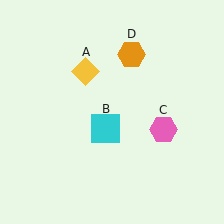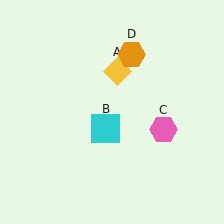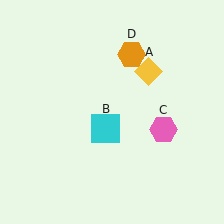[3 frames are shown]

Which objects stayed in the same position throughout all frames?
Cyan square (object B) and pink hexagon (object C) and orange hexagon (object D) remained stationary.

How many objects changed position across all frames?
1 object changed position: yellow diamond (object A).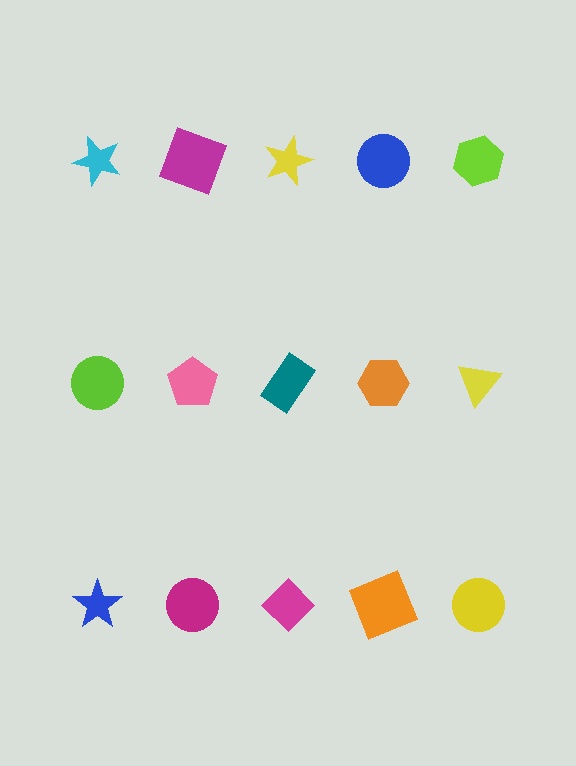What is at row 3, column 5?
A yellow circle.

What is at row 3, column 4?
An orange square.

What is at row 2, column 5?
A yellow triangle.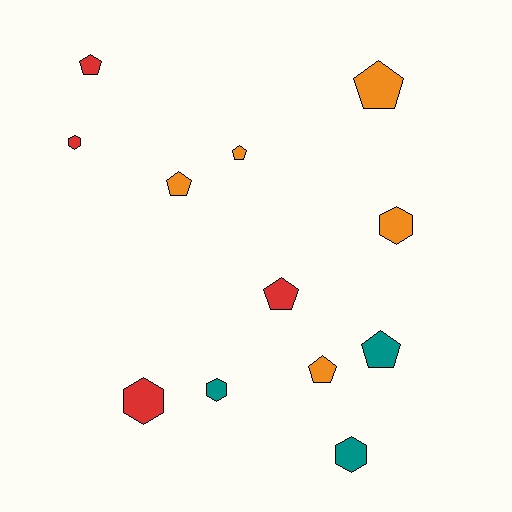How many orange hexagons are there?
There is 1 orange hexagon.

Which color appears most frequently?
Orange, with 5 objects.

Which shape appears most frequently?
Pentagon, with 7 objects.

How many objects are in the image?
There are 12 objects.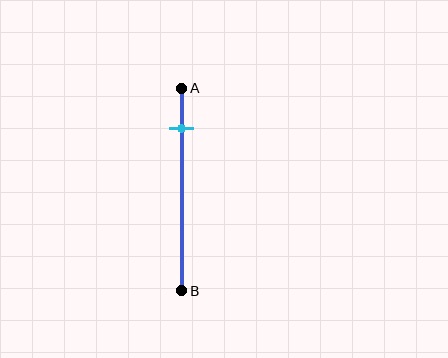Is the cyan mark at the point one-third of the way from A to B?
No, the mark is at about 20% from A, not at the 33% one-third point.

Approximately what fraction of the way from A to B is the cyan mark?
The cyan mark is approximately 20% of the way from A to B.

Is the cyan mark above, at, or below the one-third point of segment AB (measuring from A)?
The cyan mark is above the one-third point of segment AB.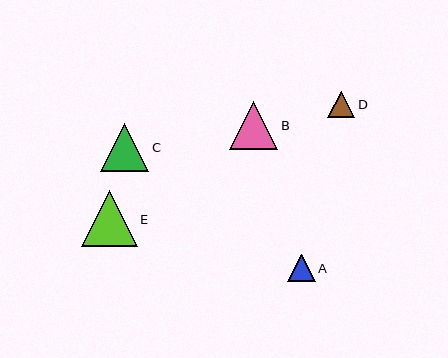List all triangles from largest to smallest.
From largest to smallest: E, C, B, A, D.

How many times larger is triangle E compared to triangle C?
Triangle E is approximately 1.2 times the size of triangle C.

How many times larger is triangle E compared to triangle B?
Triangle E is approximately 1.2 times the size of triangle B.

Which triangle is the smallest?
Triangle D is the smallest with a size of approximately 27 pixels.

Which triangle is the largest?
Triangle E is the largest with a size of approximately 56 pixels.